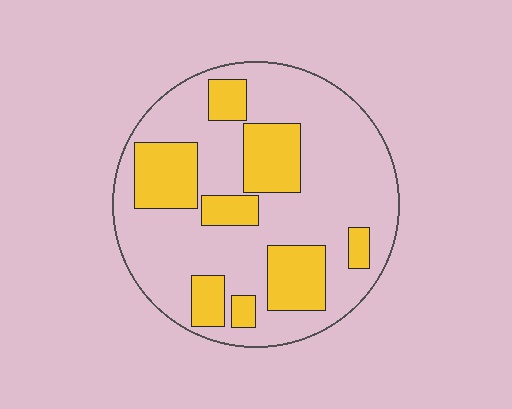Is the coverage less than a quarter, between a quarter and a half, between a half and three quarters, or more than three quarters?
Between a quarter and a half.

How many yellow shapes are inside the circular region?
8.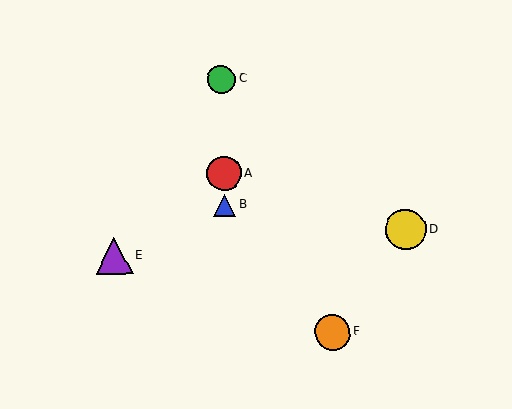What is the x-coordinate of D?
Object D is at x≈406.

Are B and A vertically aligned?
Yes, both are at x≈225.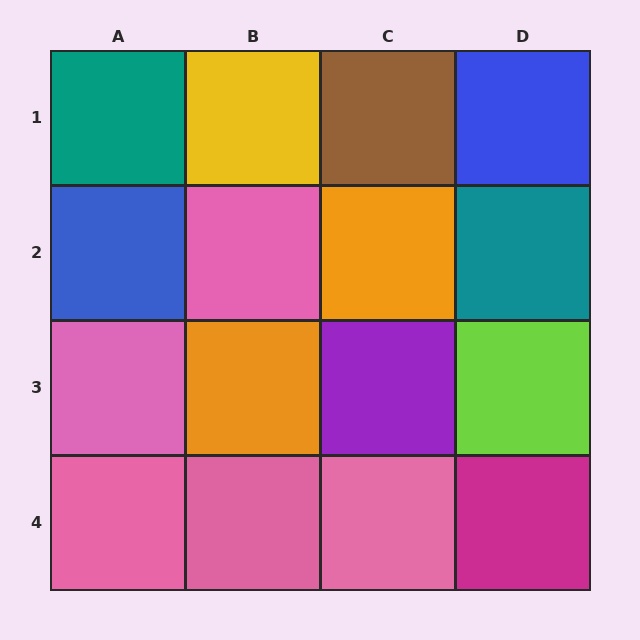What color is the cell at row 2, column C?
Orange.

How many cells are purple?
1 cell is purple.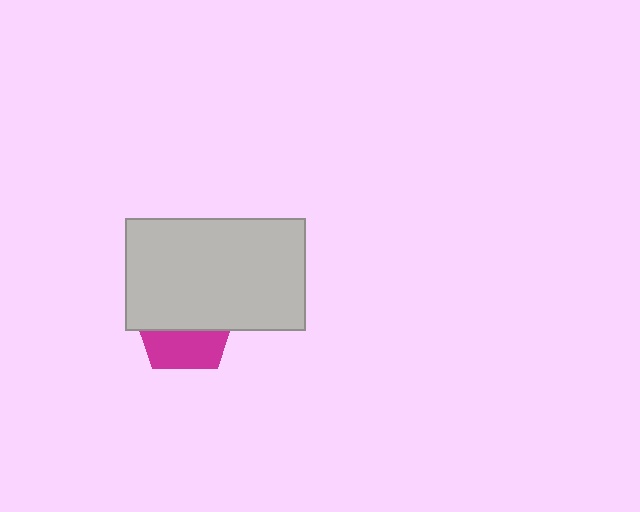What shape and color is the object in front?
The object in front is a light gray rectangle.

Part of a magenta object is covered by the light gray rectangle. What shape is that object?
It is a pentagon.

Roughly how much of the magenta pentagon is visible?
A small part of it is visible (roughly 39%).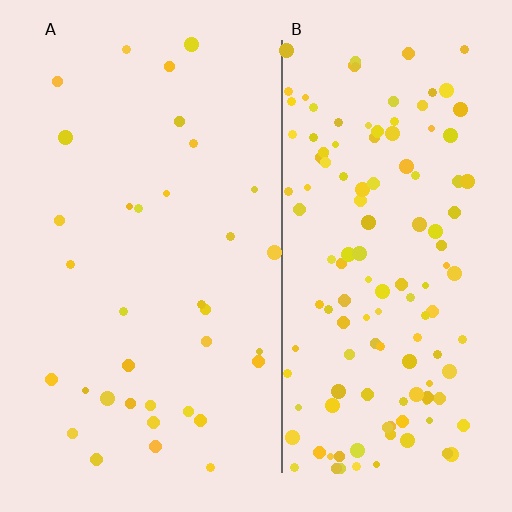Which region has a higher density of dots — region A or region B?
B (the right).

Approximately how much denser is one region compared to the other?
Approximately 3.9× — region B over region A.